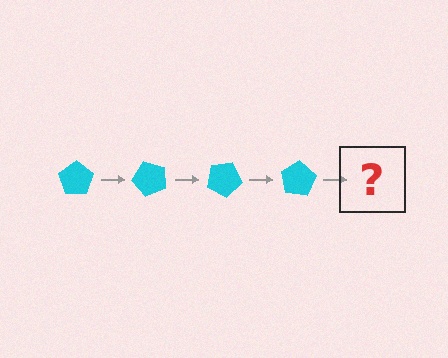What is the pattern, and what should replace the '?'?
The pattern is that the pentagon rotates 50 degrees each step. The '?' should be a cyan pentagon rotated 200 degrees.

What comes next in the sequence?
The next element should be a cyan pentagon rotated 200 degrees.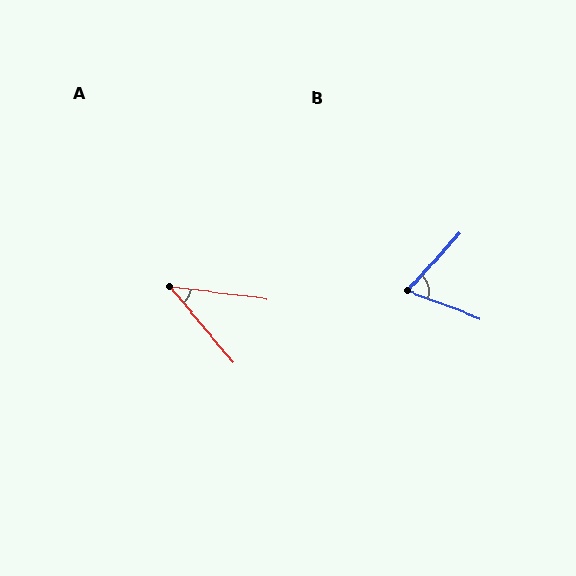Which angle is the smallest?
A, at approximately 43 degrees.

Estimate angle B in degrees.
Approximately 69 degrees.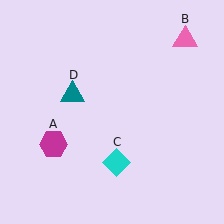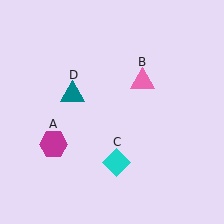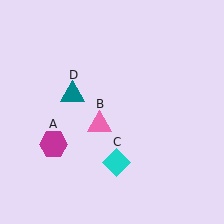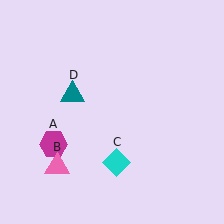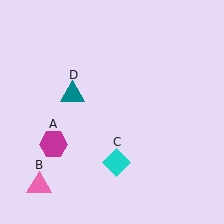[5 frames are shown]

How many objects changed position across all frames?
1 object changed position: pink triangle (object B).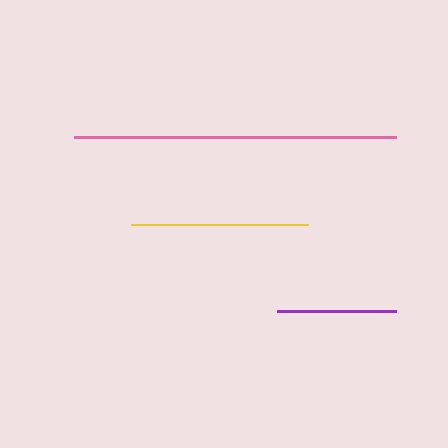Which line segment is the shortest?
The purple line is the shortest at approximately 118 pixels.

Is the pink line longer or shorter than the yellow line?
The pink line is longer than the yellow line.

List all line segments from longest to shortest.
From longest to shortest: pink, yellow, purple.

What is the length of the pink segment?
The pink segment is approximately 322 pixels long.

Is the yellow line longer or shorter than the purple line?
The yellow line is longer than the purple line.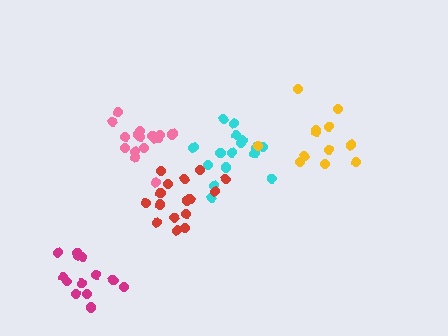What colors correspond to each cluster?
The clusters are colored: pink, cyan, magenta, red, yellow.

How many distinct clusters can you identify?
There are 5 distinct clusters.